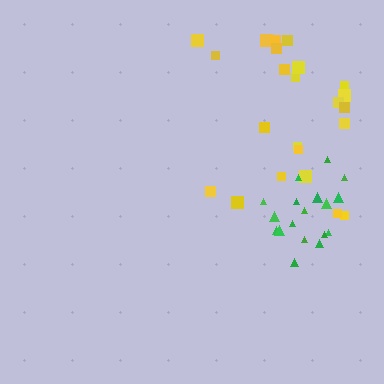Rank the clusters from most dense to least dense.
green, yellow.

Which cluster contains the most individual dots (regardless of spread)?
Yellow (23).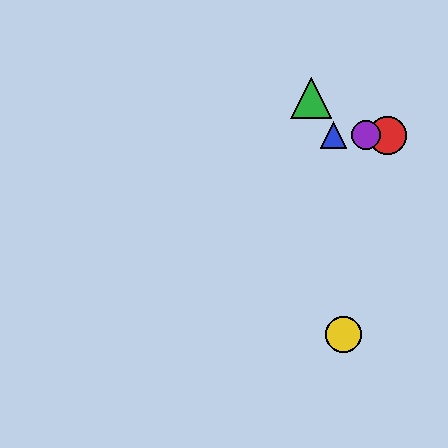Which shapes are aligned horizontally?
The red circle, the blue triangle, the purple circle are aligned horizontally.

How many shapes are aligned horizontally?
3 shapes (the red circle, the blue triangle, the purple circle) are aligned horizontally.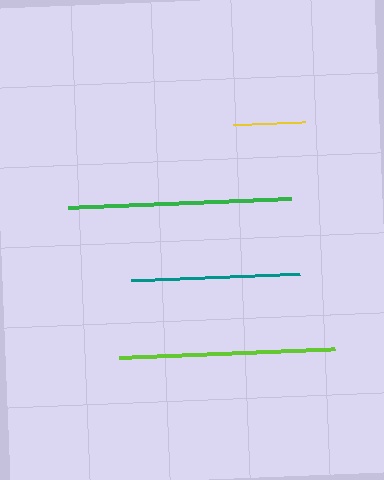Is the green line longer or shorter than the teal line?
The green line is longer than the teal line.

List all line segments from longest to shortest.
From longest to shortest: green, lime, teal, yellow.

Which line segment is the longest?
The green line is the longest at approximately 224 pixels.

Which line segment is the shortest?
The yellow line is the shortest at approximately 73 pixels.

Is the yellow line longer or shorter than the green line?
The green line is longer than the yellow line.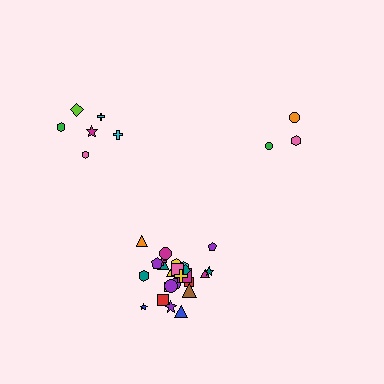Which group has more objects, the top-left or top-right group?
The top-left group.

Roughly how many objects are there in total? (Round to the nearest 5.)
Roughly 35 objects in total.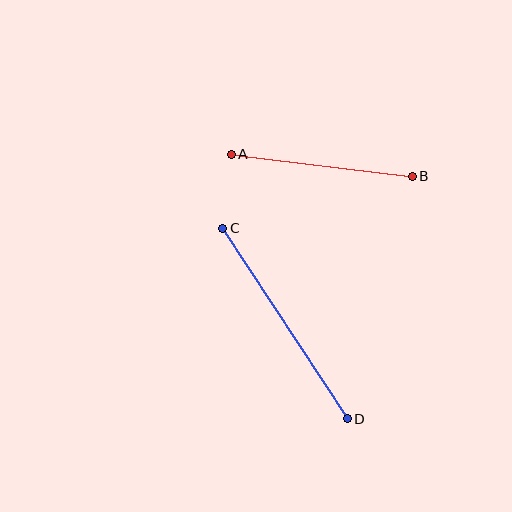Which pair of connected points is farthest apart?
Points C and D are farthest apart.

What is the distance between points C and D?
The distance is approximately 228 pixels.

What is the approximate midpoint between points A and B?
The midpoint is at approximately (322, 165) pixels.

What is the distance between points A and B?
The distance is approximately 182 pixels.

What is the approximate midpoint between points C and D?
The midpoint is at approximately (285, 324) pixels.